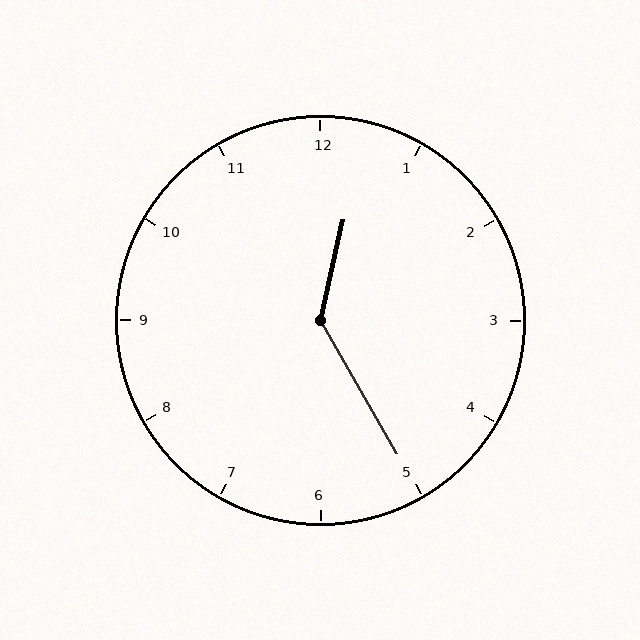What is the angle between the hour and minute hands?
Approximately 138 degrees.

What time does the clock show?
12:25.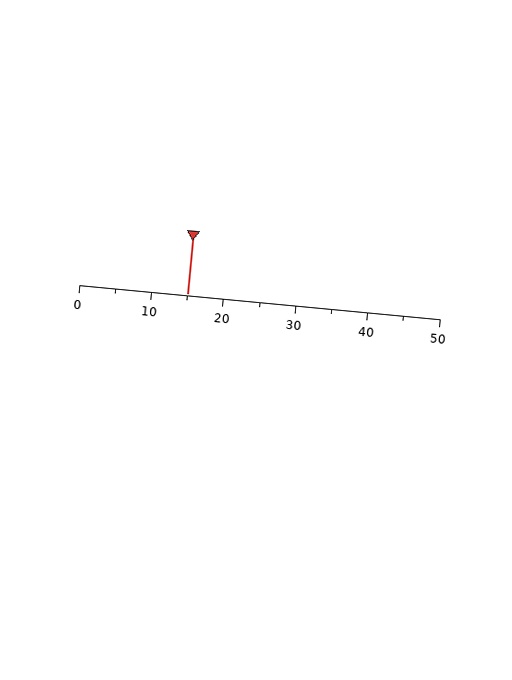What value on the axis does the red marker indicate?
The marker indicates approximately 15.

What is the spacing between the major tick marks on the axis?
The major ticks are spaced 10 apart.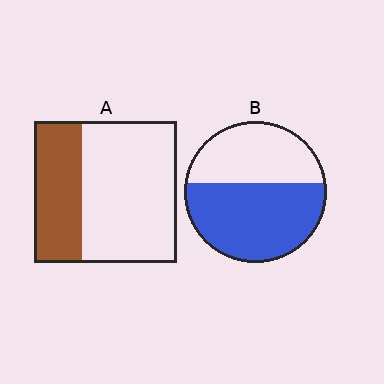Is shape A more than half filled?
No.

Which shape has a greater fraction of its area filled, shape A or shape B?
Shape B.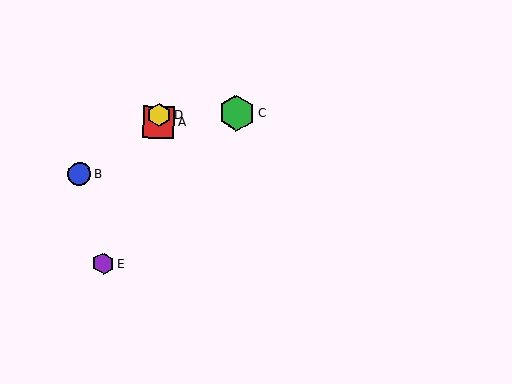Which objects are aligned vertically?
Objects A, D are aligned vertically.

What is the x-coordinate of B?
Object B is at x≈79.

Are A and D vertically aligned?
Yes, both are at x≈159.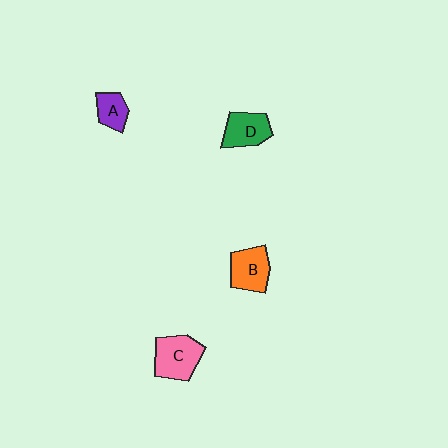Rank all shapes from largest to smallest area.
From largest to smallest: C (pink), B (orange), D (green), A (purple).